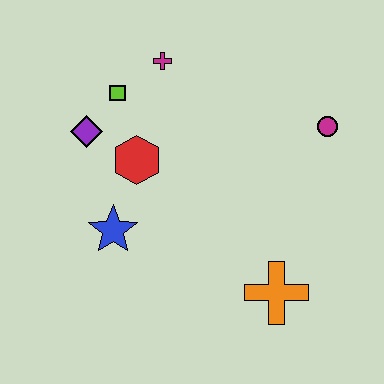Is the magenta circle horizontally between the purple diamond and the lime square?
No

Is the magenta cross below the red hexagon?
No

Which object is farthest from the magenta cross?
The orange cross is farthest from the magenta cross.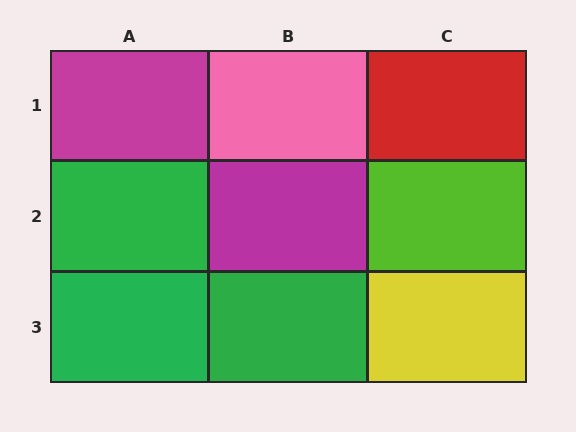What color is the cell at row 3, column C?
Yellow.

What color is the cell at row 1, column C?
Red.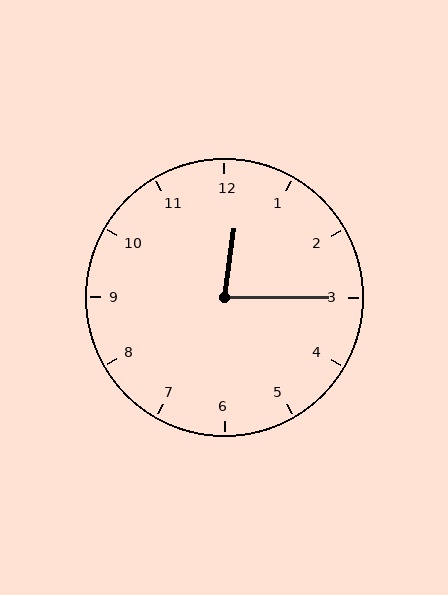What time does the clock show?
12:15.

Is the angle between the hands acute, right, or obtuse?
It is acute.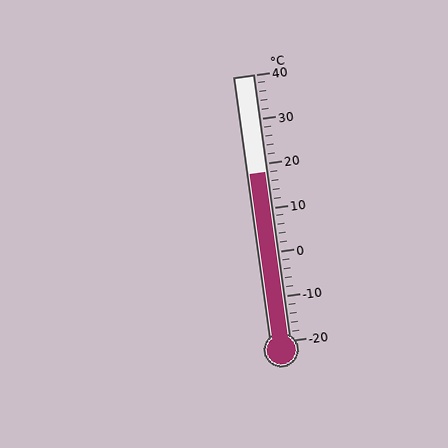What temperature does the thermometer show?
The thermometer shows approximately 18°C.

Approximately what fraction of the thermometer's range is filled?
The thermometer is filled to approximately 65% of its range.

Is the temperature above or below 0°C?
The temperature is above 0°C.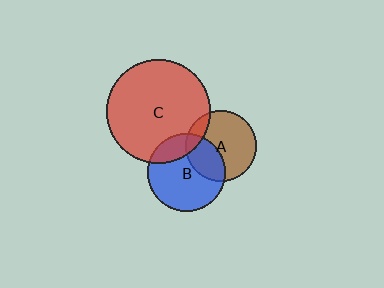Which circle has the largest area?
Circle C (red).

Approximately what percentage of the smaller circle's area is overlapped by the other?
Approximately 20%.